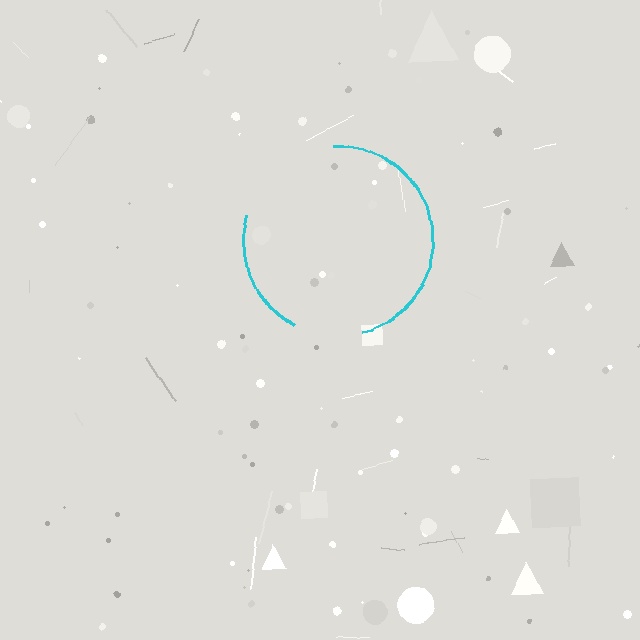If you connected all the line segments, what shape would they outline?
They would outline a circle.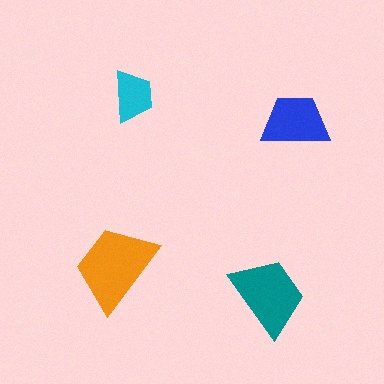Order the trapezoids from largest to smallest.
the orange one, the teal one, the blue one, the cyan one.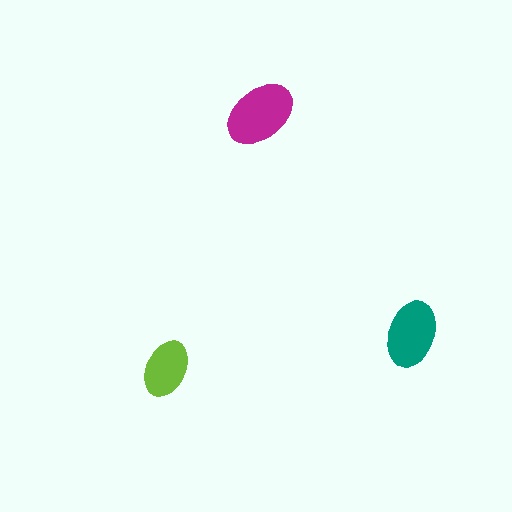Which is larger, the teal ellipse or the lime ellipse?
The teal one.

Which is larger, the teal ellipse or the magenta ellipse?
The magenta one.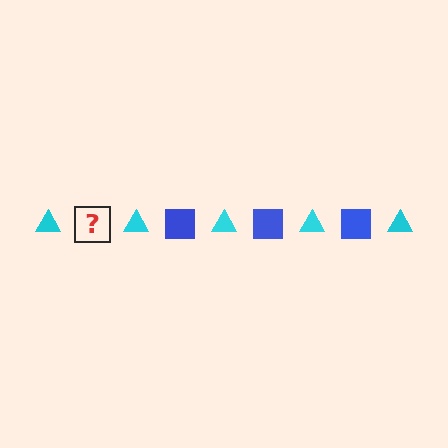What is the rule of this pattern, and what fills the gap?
The rule is that the pattern alternates between cyan triangle and blue square. The gap should be filled with a blue square.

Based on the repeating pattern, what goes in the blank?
The blank should be a blue square.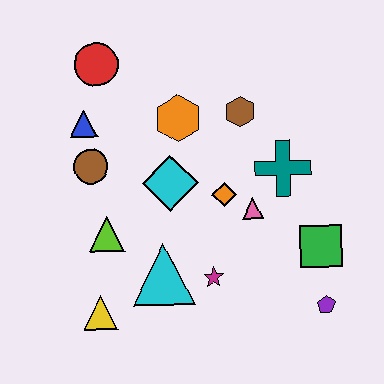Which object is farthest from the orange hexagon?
The purple pentagon is farthest from the orange hexagon.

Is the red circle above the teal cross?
Yes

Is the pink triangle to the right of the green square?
No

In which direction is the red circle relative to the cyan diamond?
The red circle is above the cyan diamond.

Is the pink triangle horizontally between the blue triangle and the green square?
Yes